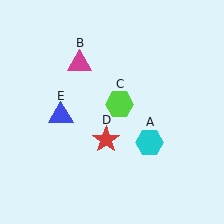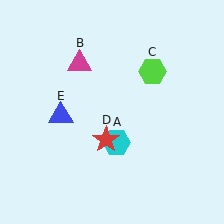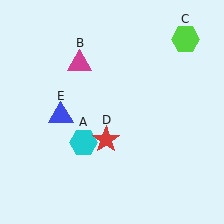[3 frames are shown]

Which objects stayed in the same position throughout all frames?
Magenta triangle (object B) and red star (object D) and blue triangle (object E) remained stationary.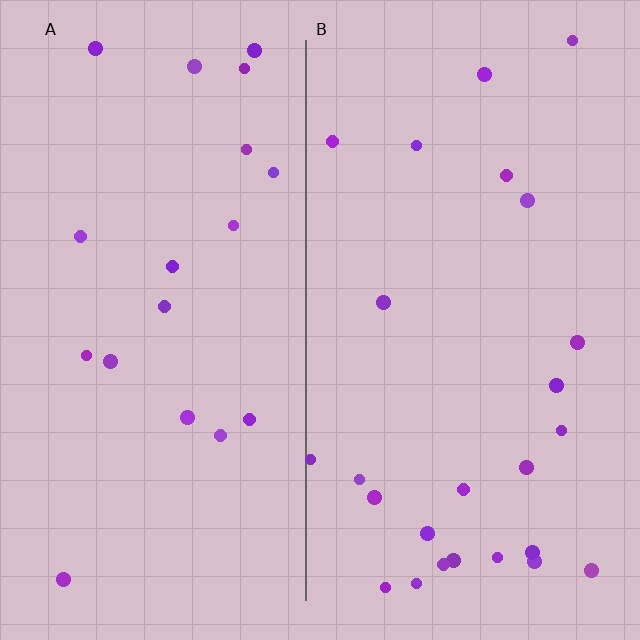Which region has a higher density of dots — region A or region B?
B (the right).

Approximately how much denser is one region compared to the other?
Approximately 1.4× — region B over region A.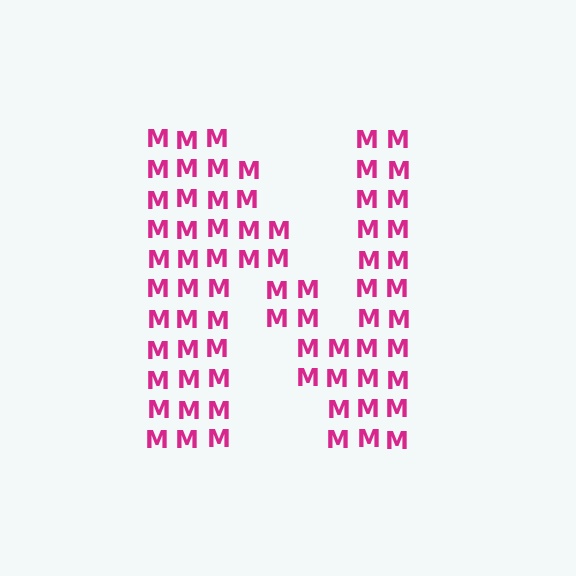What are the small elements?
The small elements are letter M's.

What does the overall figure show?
The overall figure shows the letter N.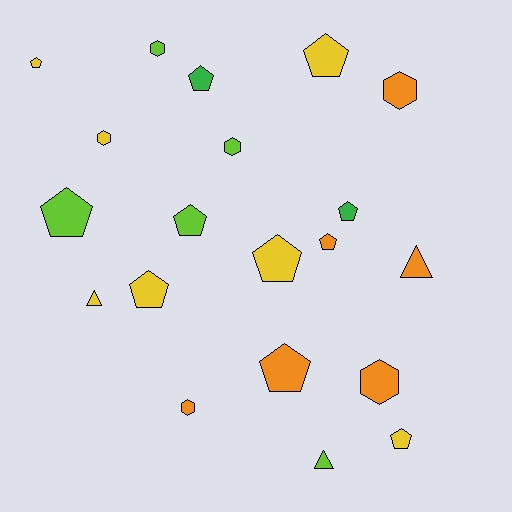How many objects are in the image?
There are 20 objects.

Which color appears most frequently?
Yellow, with 7 objects.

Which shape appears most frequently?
Pentagon, with 11 objects.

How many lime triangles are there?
There is 1 lime triangle.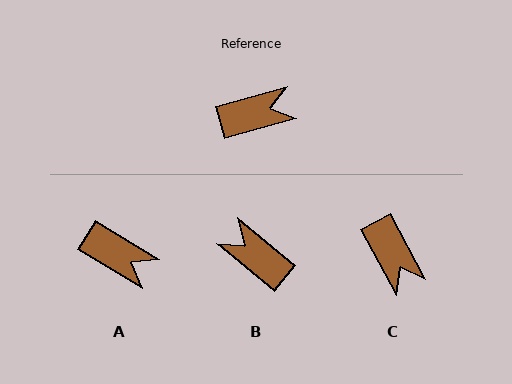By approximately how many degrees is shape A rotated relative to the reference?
Approximately 47 degrees clockwise.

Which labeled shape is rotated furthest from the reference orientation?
B, about 125 degrees away.